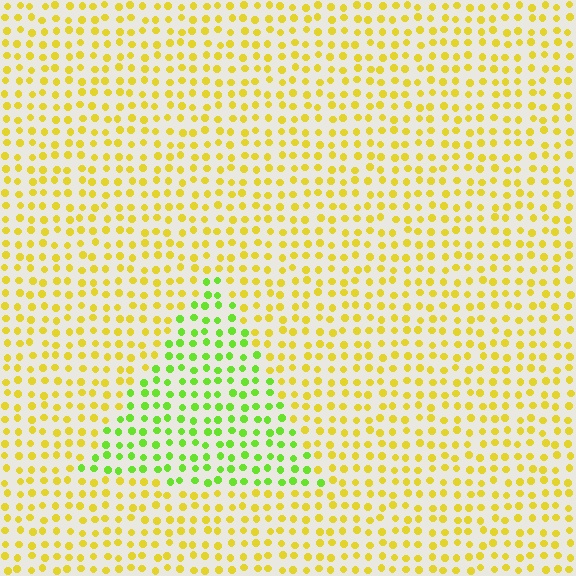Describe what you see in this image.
The image is filled with small yellow elements in a uniform arrangement. A triangle-shaped region is visible where the elements are tinted to a slightly different hue, forming a subtle color boundary.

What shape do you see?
I see a triangle.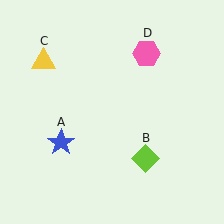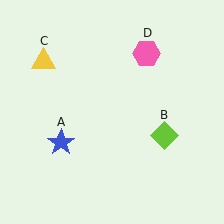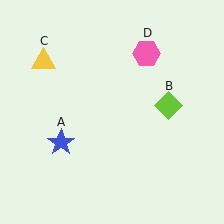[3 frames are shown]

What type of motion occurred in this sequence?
The lime diamond (object B) rotated counterclockwise around the center of the scene.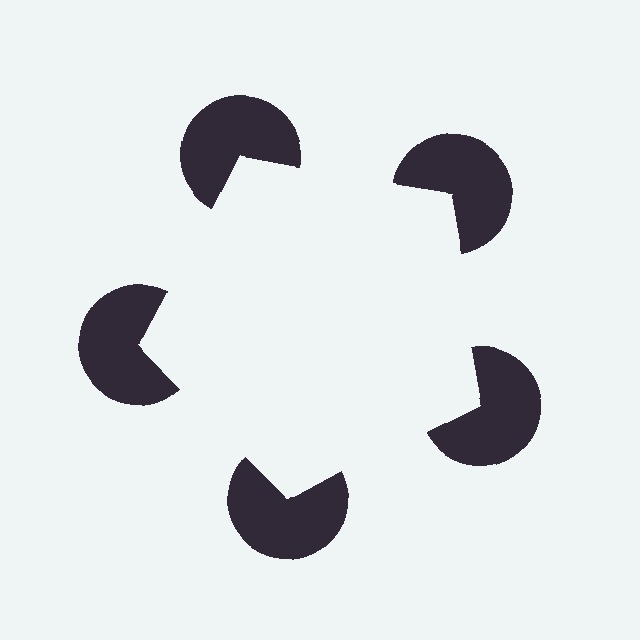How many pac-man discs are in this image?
There are 5 — one at each vertex of the illusory pentagon.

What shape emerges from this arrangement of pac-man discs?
An illusory pentagon — its edges are inferred from the aligned wedge cuts in the pac-man discs, not physically drawn.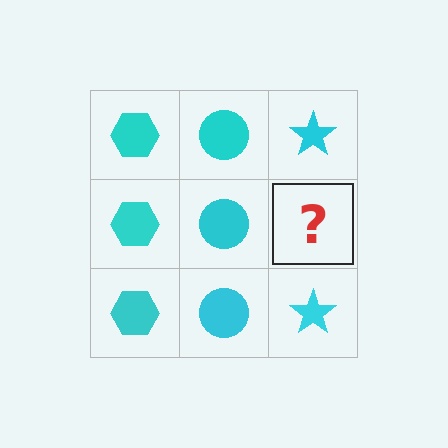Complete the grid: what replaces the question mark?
The question mark should be replaced with a cyan star.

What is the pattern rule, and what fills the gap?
The rule is that each column has a consistent shape. The gap should be filled with a cyan star.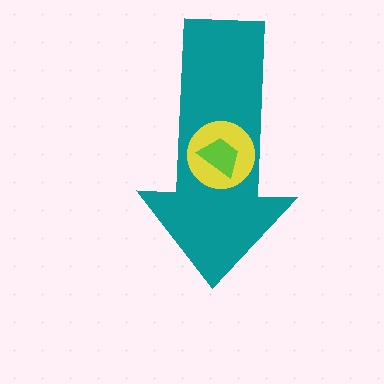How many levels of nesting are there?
3.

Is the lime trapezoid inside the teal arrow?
Yes.